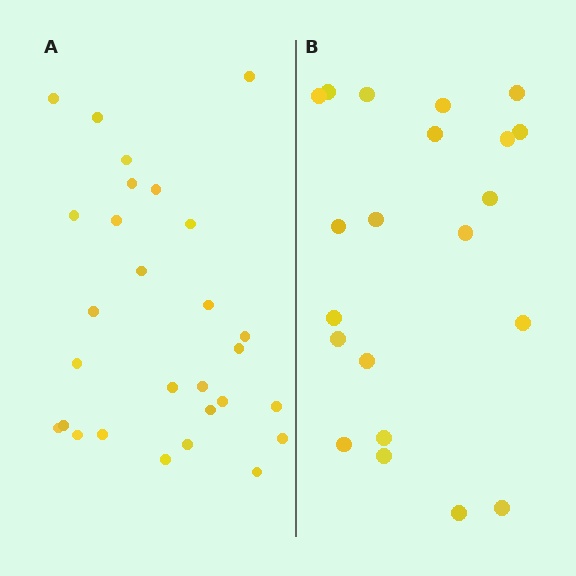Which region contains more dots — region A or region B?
Region A (the left region) has more dots.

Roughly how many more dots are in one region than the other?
Region A has roughly 8 or so more dots than region B.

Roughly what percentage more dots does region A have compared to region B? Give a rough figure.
About 35% more.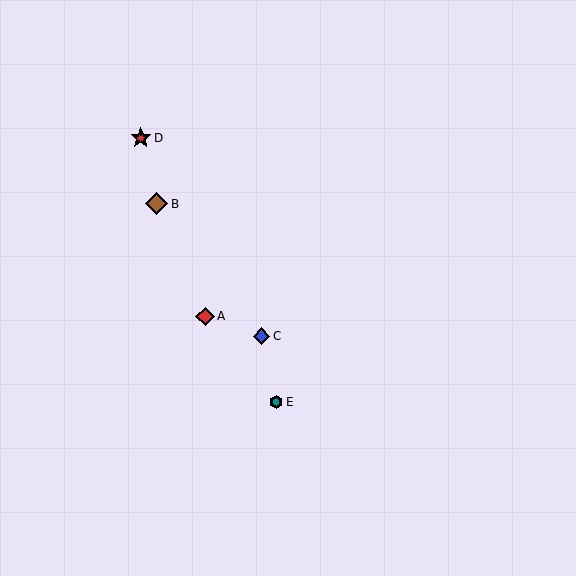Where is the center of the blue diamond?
The center of the blue diamond is at (261, 336).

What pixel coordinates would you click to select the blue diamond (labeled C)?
Click at (261, 336) to select the blue diamond C.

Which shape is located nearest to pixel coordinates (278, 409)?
The teal hexagon (labeled E) at (276, 402) is nearest to that location.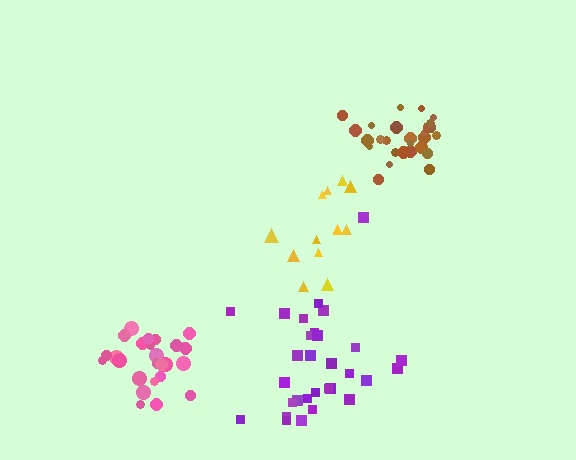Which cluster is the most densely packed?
Pink.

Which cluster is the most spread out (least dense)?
Yellow.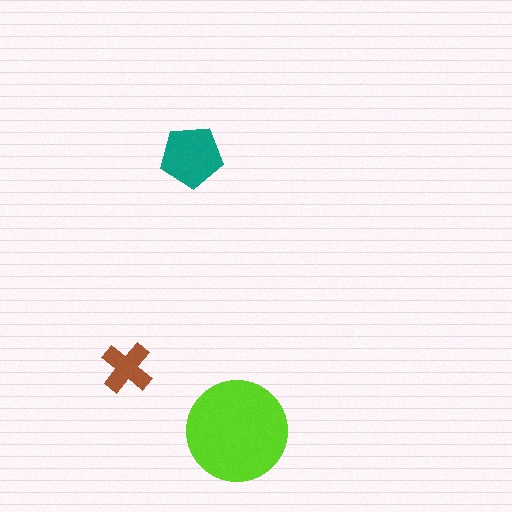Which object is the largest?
The lime circle.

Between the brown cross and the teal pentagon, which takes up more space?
The teal pentagon.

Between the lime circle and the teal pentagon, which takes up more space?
The lime circle.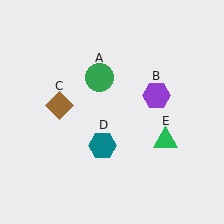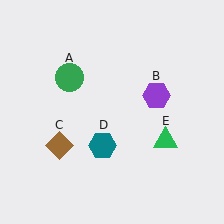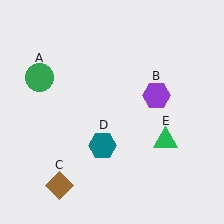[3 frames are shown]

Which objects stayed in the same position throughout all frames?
Purple hexagon (object B) and teal hexagon (object D) and green triangle (object E) remained stationary.